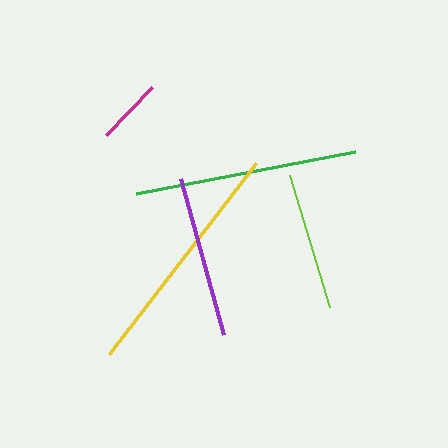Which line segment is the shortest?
The magenta line is the shortest at approximately 67 pixels.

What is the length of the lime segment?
The lime segment is approximately 138 pixels long.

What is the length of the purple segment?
The purple segment is approximately 162 pixels long.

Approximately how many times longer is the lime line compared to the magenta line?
The lime line is approximately 2.1 times the length of the magenta line.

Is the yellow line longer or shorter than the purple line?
The yellow line is longer than the purple line.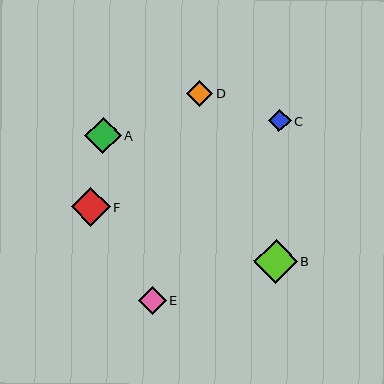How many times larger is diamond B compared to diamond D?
Diamond B is approximately 1.6 times the size of diamond D.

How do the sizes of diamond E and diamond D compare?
Diamond E and diamond D are approximately the same size.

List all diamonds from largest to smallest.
From largest to smallest: B, F, A, E, D, C.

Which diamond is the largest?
Diamond B is the largest with a size of approximately 43 pixels.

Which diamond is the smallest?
Diamond C is the smallest with a size of approximately 22 pixels.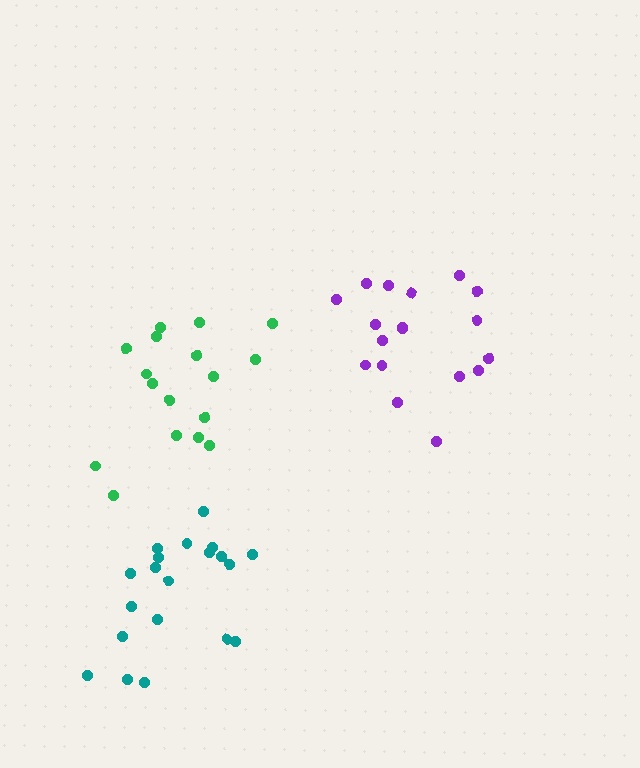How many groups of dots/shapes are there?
There are 3 groups.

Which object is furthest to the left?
The teal cluster is leftmost.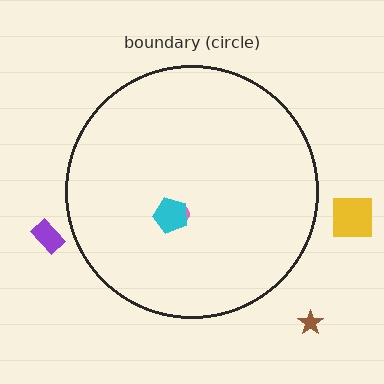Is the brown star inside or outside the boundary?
Outside.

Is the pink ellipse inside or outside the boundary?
Inside.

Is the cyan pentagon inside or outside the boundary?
Inside.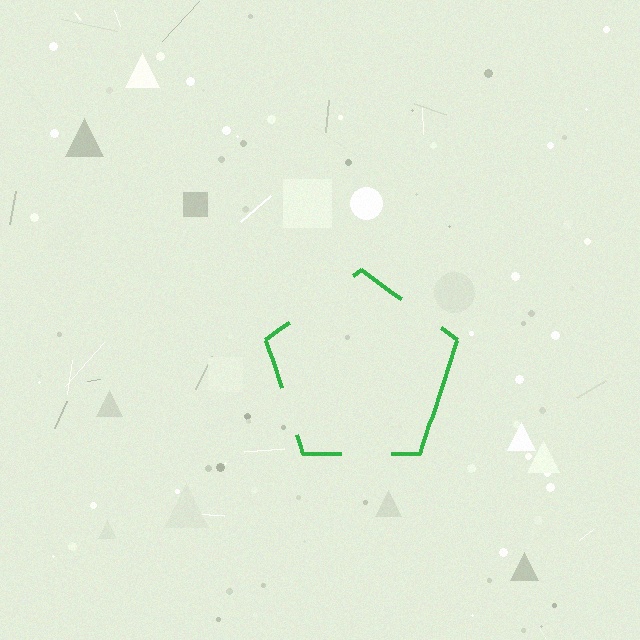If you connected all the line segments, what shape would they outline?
They would outline a pentagon.